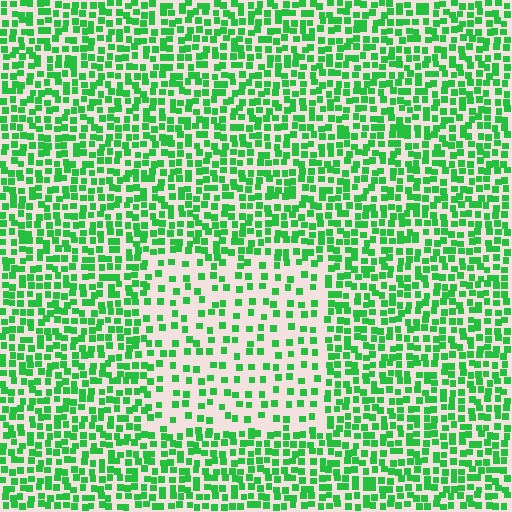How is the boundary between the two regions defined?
The boundary is defined by a change in element density (approximately 2.1x ratio). All elements are the same color, size, and shape.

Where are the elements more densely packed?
The elements are more densely packed outside the rectangle boundary.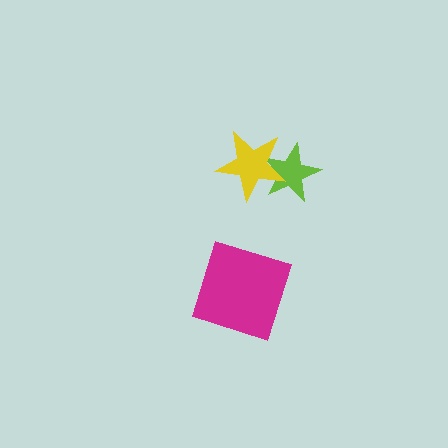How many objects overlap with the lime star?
1 object overlaps with the lime star.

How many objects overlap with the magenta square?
0 objects overlap with the magenta square.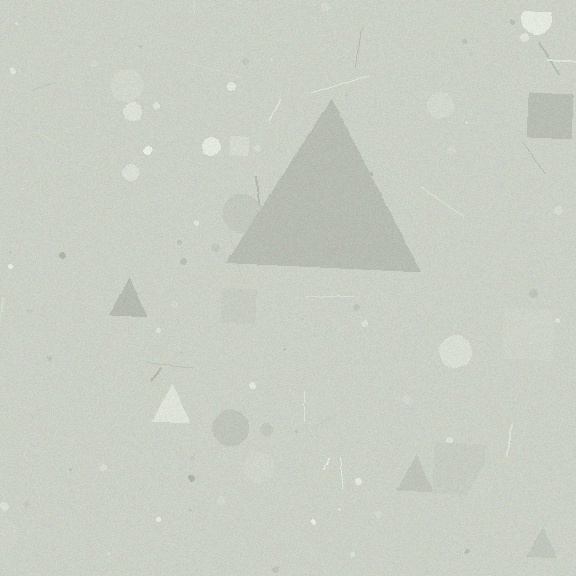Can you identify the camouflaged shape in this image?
The camouflaged shape is a triangle.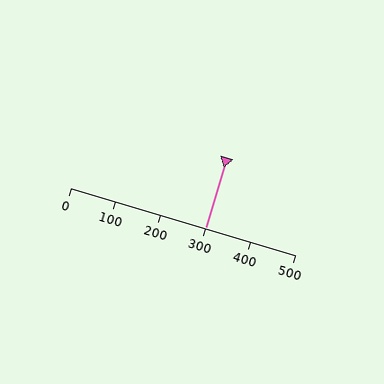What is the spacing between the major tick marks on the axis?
The major ticks are spaced 100 apart.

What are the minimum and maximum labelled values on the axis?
The axis runs from 0 to 500.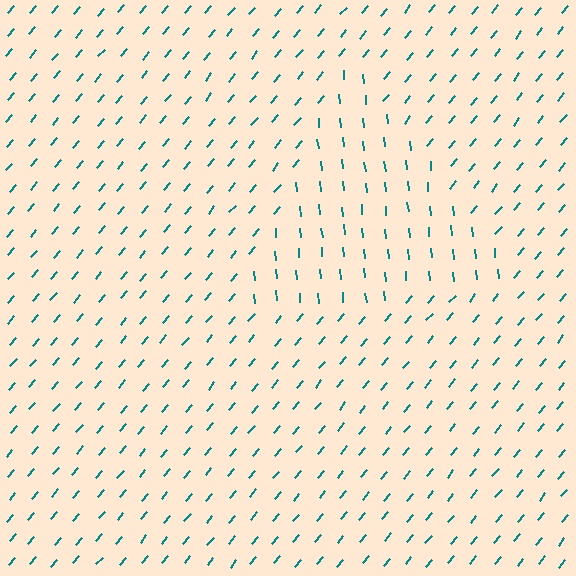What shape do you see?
I see a triangle.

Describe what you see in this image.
The image is filled with small teal line segments. A triangle region in the image has lines oriented differently from the surrounding lines, creating a visible texture boundary.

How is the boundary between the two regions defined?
The boundary is defined purely by a change in line orientation (approximately 45 degrees difference). All lines are the same color and thickness.